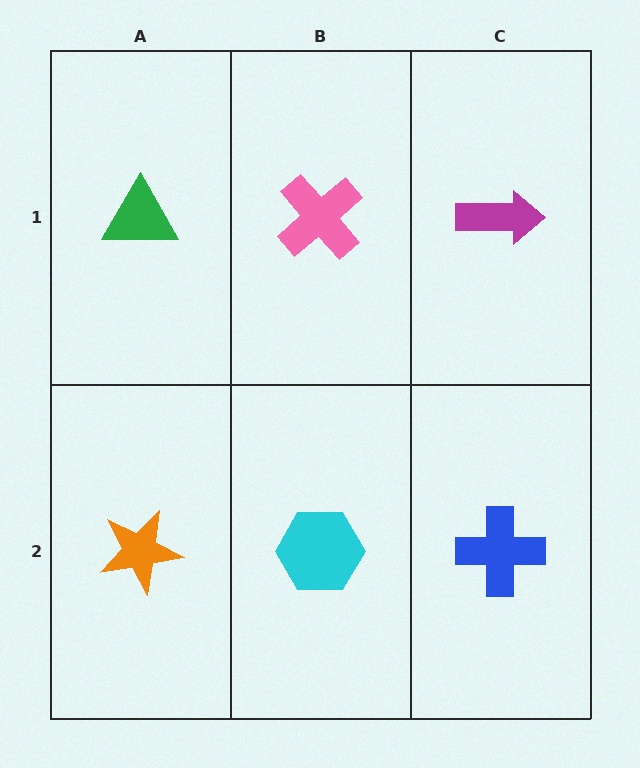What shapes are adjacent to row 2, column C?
A magenta arrow (row 1, column C), a cyan hexagon (row 2, column B).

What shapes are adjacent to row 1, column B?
A cyan hexagon (row 2, column B), a green triangle (row 1, column A), a magenta arrow (row 1, column C).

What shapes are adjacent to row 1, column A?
An orange star (row 2, column A), a pink cross (row 1, column B).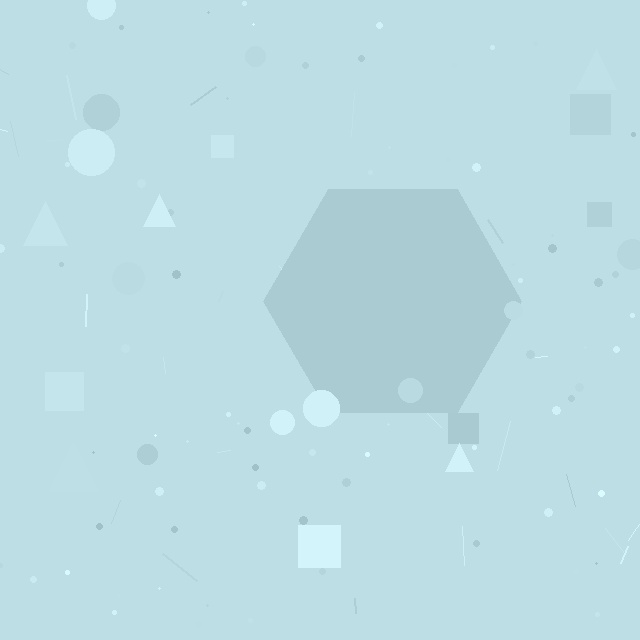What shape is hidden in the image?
A hexagon is hidden in the image.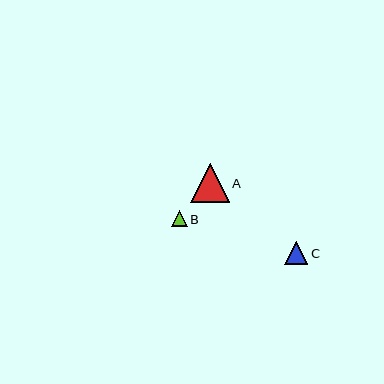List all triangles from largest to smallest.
From largest to smallest: A, C, B.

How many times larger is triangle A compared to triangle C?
Triangle A is approximately 1.7 times the size of triangle C.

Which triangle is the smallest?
Triangle B is the smallest with a size of approximately 16 pixels.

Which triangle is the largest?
Triangle A is the largest with a size of approximately 39 pixels.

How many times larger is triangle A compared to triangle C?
Triangle A is approximately 1.7 times the size of triangle C.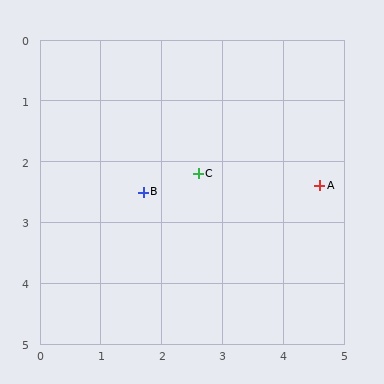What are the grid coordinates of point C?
Point C is at approximately (2.6, 2.2).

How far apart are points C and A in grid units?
Points C and A are about 2.0 grid units apart.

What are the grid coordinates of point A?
Point A is at approximately (4.6, 2.4).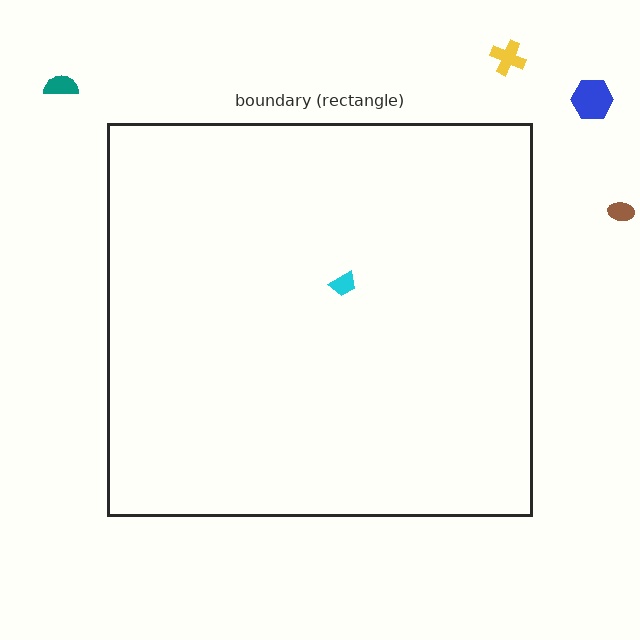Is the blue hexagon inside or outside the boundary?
Outside.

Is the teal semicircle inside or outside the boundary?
Outside.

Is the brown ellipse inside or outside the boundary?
Outside.